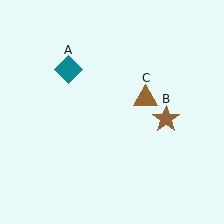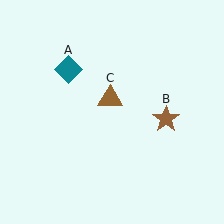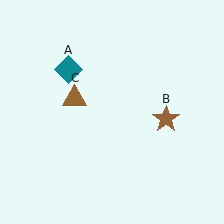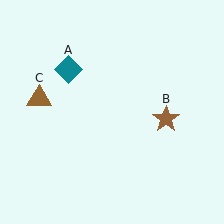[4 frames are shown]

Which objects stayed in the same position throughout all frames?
Teal diamond (object A) and brown star (object B) remained stationary.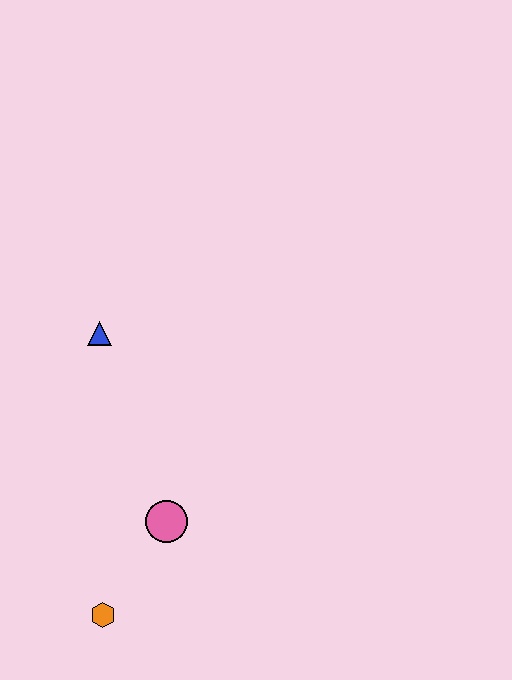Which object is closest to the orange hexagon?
The pink circle is closest to the orange hexagon.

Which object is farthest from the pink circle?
The blue triangle is farthest from the pink circle.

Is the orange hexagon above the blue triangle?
No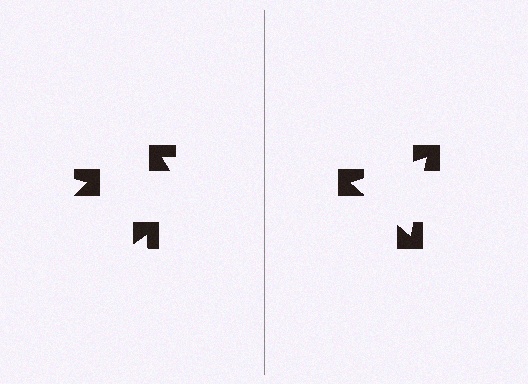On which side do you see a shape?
An illusory triangle appears on the right side. On the left side the wedge cuts are rotated, so no coherent shape forms.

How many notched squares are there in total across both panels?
6 — 3 on each side.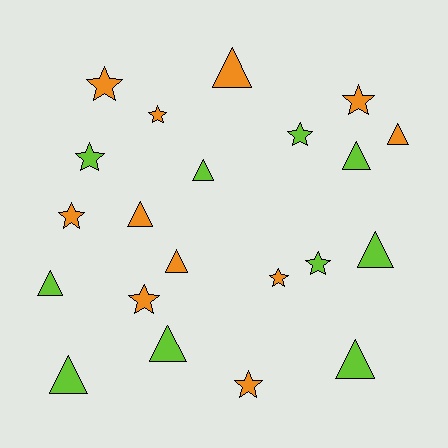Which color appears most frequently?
Orange, with 11 objects.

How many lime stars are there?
There are 3 lime stars.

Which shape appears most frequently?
Triangle, with 11 objects.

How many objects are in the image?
There are 21 objects.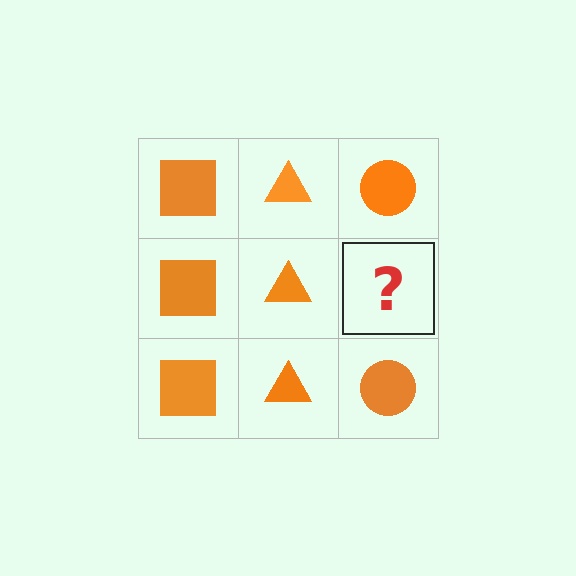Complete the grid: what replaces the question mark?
The question mark should be replaced with an orange circle.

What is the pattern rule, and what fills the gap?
The rule is that each column has a consistent shape. The gap should be filled with an orange circle.